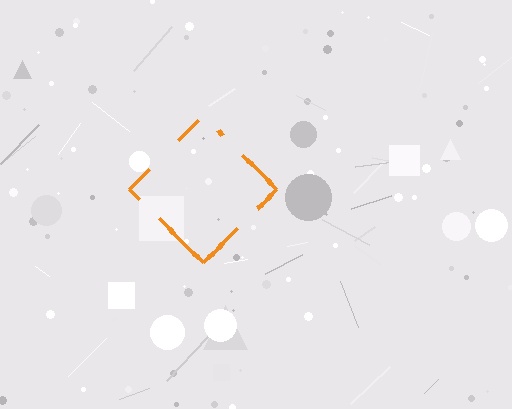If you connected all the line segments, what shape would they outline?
They would outline a diamond.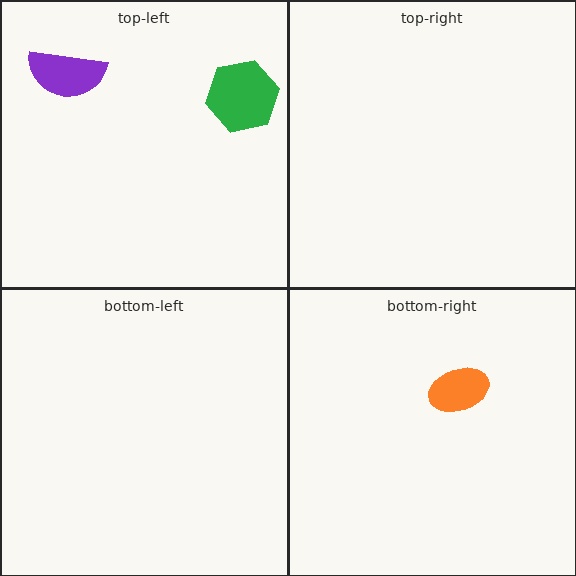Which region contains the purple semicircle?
The top-left region.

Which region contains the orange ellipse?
The bottom-right region.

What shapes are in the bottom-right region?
The orange ellipse.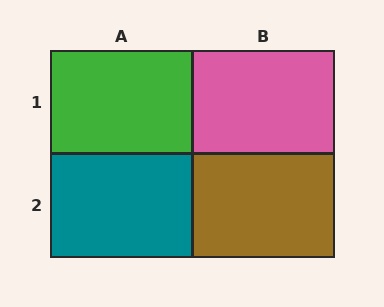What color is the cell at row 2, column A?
Teal.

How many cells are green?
1 cell is green.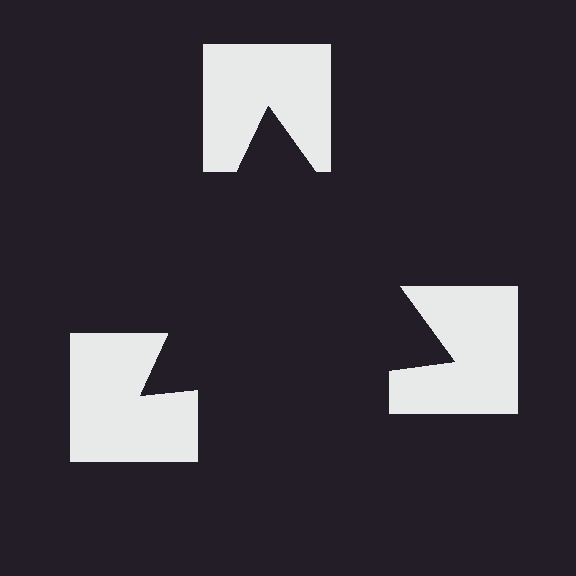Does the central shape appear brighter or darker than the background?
It typically appears slightly darker than the background, even though no actual brightness change is drawn.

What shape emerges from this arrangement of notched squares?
An illusory triangle — its edges are inferred from the aligned wedge cuts in the notched squares, not physically drawn.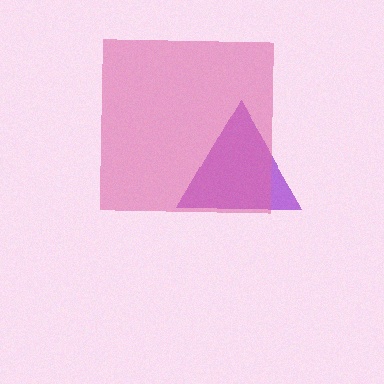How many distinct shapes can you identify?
There are 2 distinct shapes: a purple triangle, a pink square.